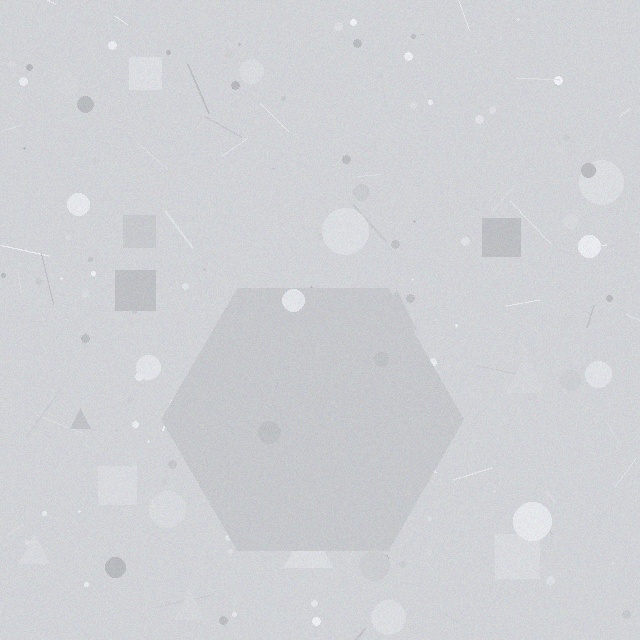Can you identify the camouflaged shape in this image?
The camouflaged shape is a hexagon.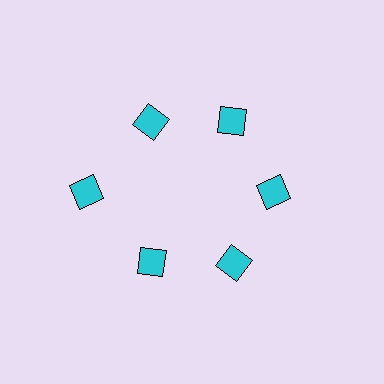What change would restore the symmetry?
The symmetry would be restored by moving it inward, back onto the ring so that all 6 squares sit at equal angles and equal distance from the center.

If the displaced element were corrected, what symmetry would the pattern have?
It would have 6-fold rotational symmetry — the pattern would map onto itself every 60 degrees.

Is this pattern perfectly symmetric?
No. The 6 cyan squares are arranged in a ring, but one element near the 9 o'clock position is pushed outward from the center, breaking the 6-fold rotational symmetry.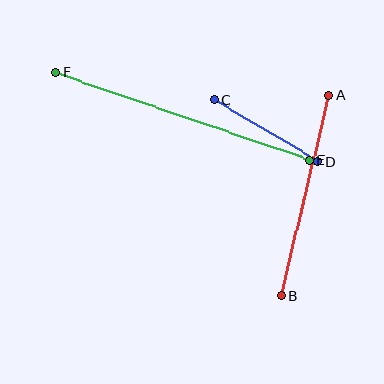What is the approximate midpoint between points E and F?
The midpoint is at approximately (182, 116) pixels.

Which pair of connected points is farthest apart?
Points E and F are farthest apart.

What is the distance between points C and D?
The distance is approximately 120 pixels.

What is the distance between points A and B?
The distance is approximately 207 pixels.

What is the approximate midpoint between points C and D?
The midpoint is at approximately (266, 131) pixels.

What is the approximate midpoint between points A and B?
The midpoint is at approximately (305, 196) pixels.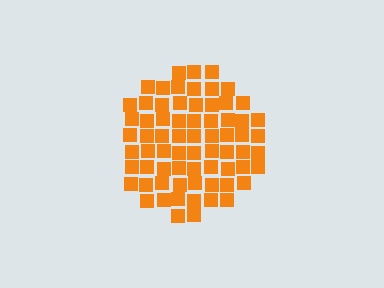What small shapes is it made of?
It is made of small squares.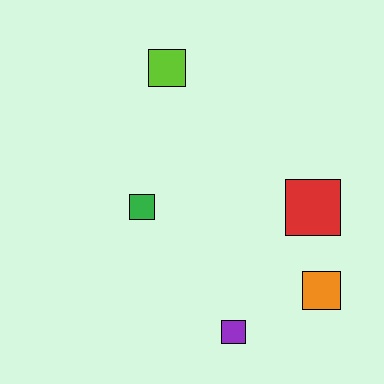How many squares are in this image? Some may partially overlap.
There are 5 squares.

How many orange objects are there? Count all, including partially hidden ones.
There is 1 orange object.